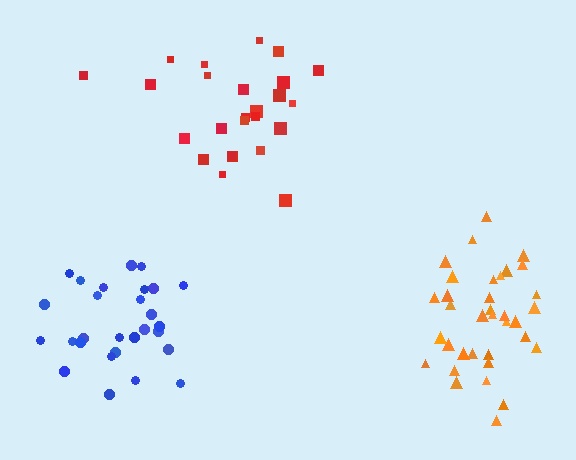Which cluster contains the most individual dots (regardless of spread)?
Orange (35).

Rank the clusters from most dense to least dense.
blue, orange, red.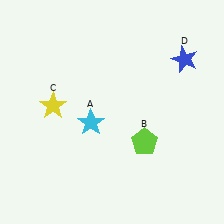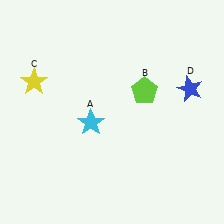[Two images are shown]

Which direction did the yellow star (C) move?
The yellow star (C) moved up.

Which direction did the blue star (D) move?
The blue star (D) moved down.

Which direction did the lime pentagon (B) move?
The lime pentagon (B) moved up.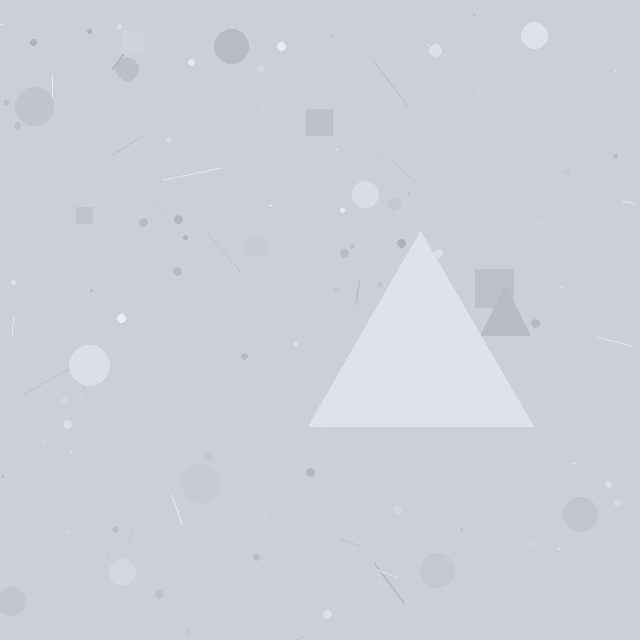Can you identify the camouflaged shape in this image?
The camouflaged shape is a triangle.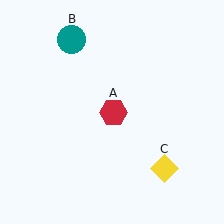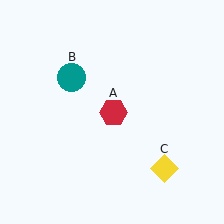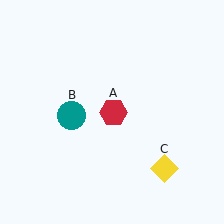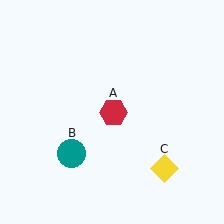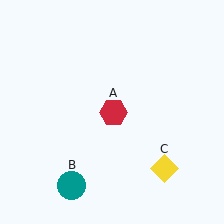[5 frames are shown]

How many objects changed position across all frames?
1 object changed position: teal circle (object B).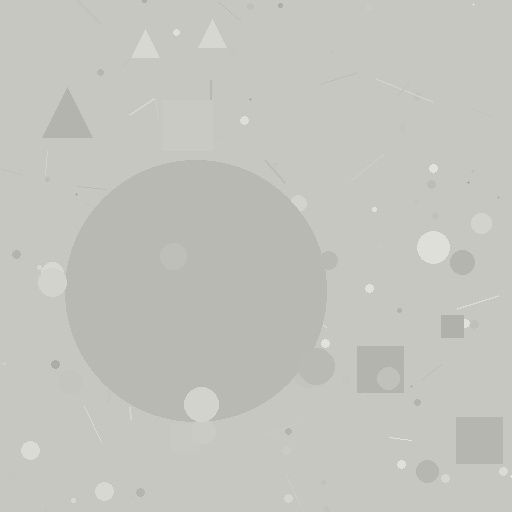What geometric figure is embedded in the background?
A circle is embedded in the background.